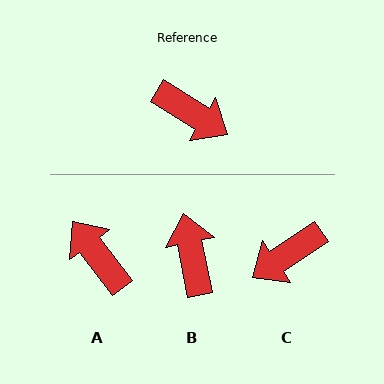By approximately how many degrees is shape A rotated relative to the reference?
Approximately 159 degrees counter-clockwise.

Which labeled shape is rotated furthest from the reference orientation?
A, about 159 degrees away.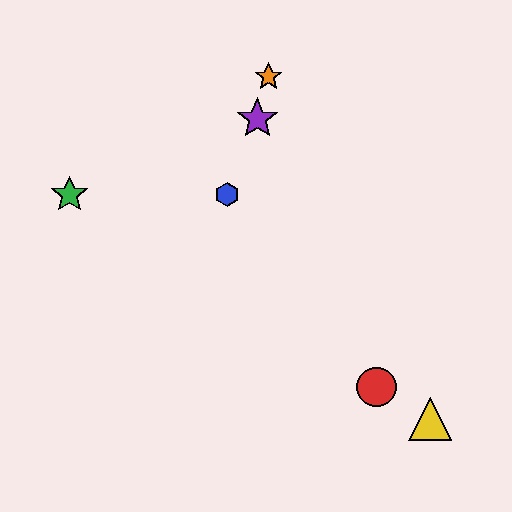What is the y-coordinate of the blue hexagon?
The blue hexagon is at y≈195.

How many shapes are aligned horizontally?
2 shapes (the blue hexagon, the green star) are aligned horizontally.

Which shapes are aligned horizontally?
The blue hexagon, the green star are aligned horizontally.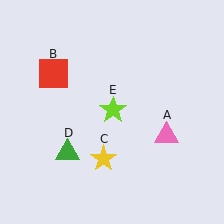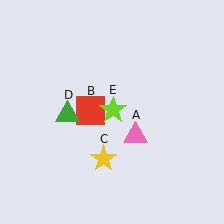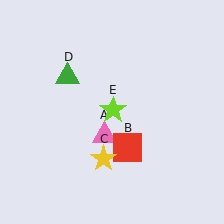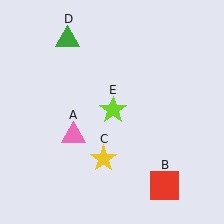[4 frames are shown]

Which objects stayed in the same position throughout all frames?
Yellow star (object C) and lime star (object E) remained stationary.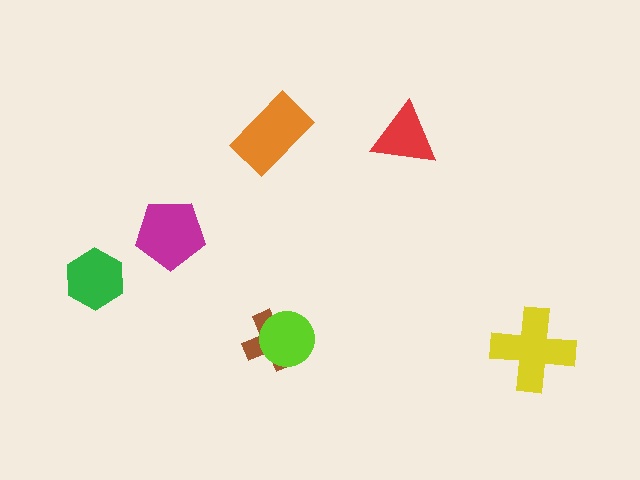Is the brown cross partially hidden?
Yes, it is partially covered by another shape.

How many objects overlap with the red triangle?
0 objects overlap with the red triangle.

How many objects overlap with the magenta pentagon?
0 objects overlap with the magenta pentagon.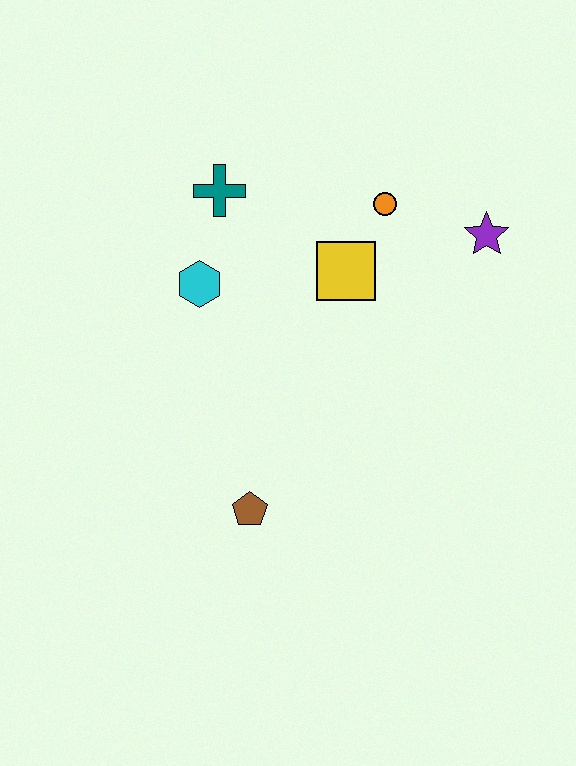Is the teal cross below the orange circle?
No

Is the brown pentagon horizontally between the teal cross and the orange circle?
Yes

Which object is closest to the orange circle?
The yellow square is closest to the orange circle.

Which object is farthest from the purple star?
The brown pentagon is farthest from the purple star.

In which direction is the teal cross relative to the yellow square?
The teal cross is to the left of the yellow square.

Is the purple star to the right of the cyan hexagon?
Yes